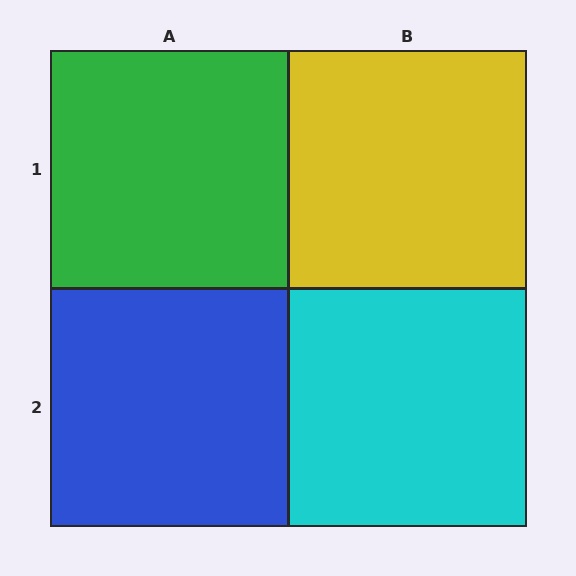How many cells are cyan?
1 cell is cyan.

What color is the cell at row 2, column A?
Blue.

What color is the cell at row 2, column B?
Cyan.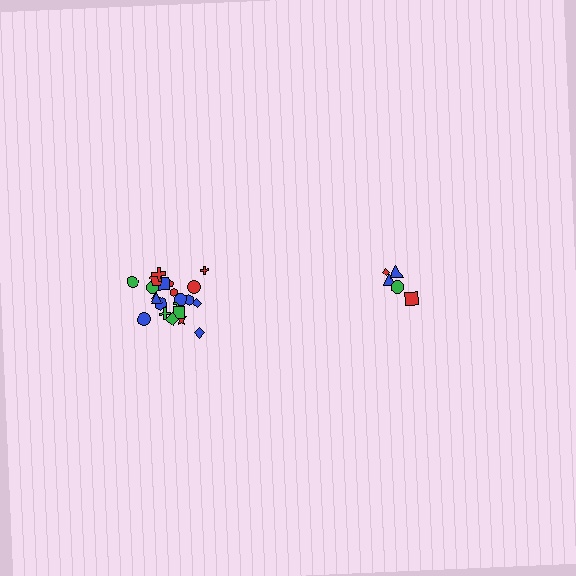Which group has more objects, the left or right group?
The left group.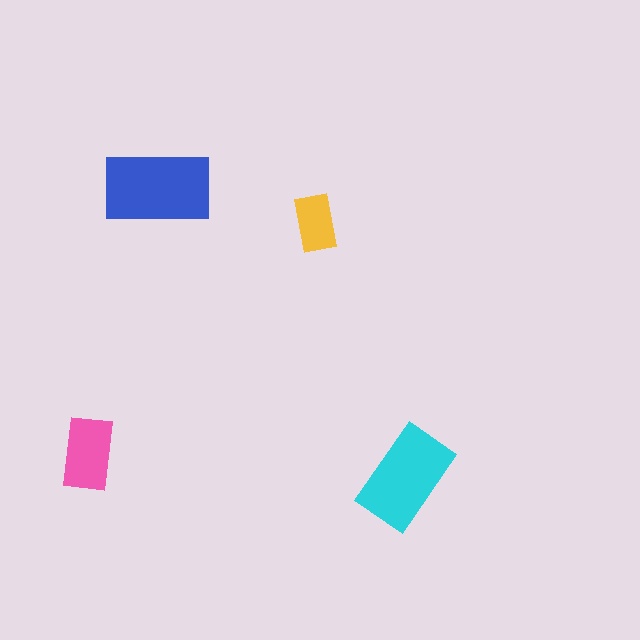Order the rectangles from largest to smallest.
the blue one, the cyan one, the pink one, the yellow one.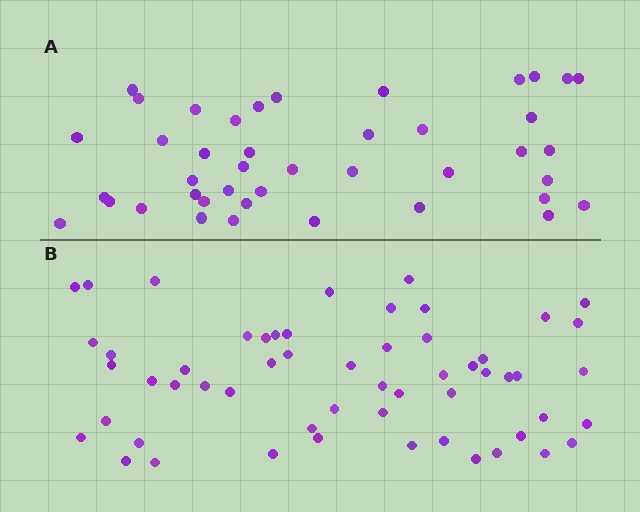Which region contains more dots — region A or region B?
Region B (the bottom region) has more dots.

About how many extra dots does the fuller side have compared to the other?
Region B has approximately 15 more dots than region A.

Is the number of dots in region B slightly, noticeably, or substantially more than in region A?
Region B has noticeably more, but not dramatically so. The ratio is roughly 1.3 to 1.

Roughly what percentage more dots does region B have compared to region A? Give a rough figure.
About 35% more.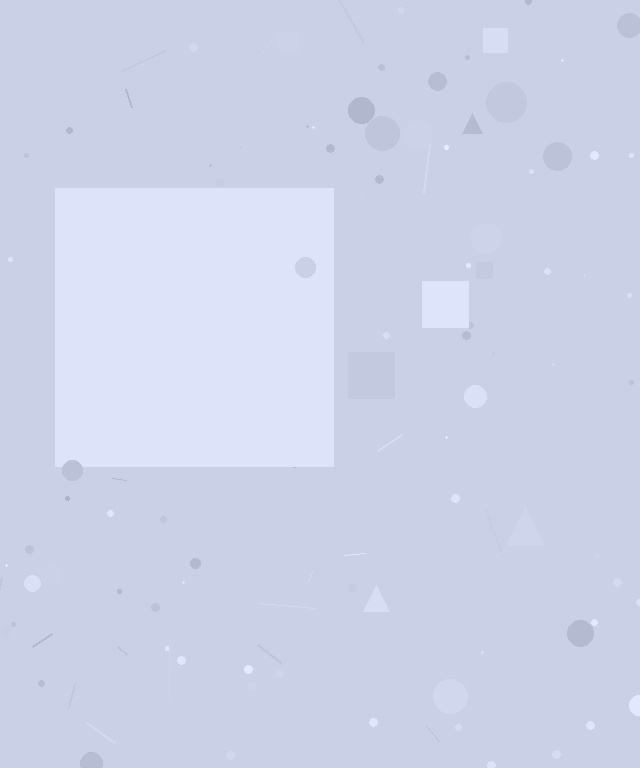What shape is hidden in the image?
A square is hidden in the image.